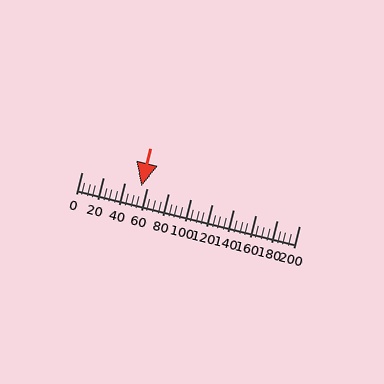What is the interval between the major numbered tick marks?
The major tick marks are spaced 20 units apart.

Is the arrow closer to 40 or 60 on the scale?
The arrow is closer to 60.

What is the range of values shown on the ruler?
The ruler shows values from 0 to 200.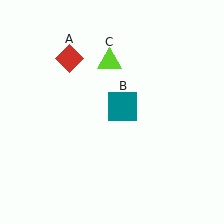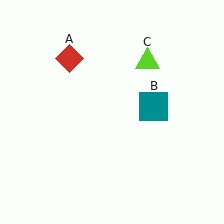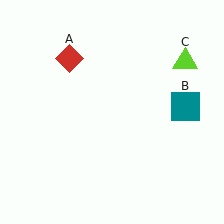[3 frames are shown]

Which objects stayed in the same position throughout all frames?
Red diamond (object A) remained stationary.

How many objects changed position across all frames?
2 objects changed position: teal square (object B), lime triangle (object C).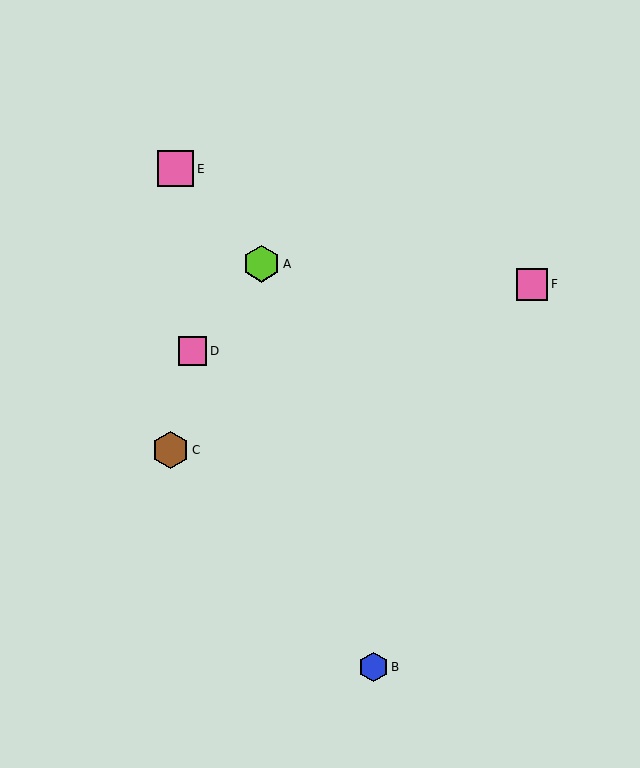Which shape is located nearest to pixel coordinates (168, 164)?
The pink square (labeled E) at (176, 169) is nearest to that location.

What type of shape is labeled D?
Shape D is a pink square.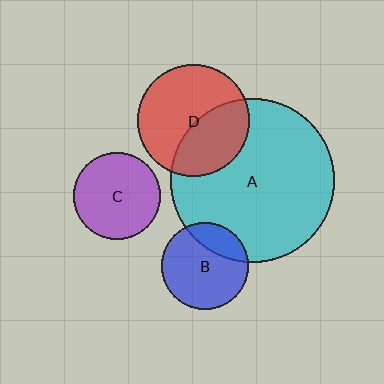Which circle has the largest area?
Circle A (cyan).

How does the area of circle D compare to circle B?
Approximately 1.7 times.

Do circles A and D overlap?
Yes.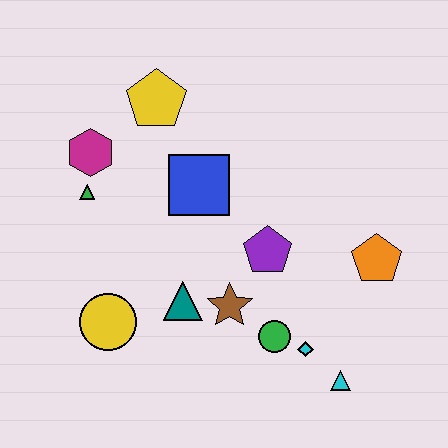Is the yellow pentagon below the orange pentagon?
No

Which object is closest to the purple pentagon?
The brown star is closest to the purple pentagon.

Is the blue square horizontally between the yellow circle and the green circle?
Yes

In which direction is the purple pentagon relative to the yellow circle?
The purple pentagon is to the right of the yellow circle.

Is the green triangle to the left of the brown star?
Yes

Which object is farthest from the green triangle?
The cyan triangle is farthest from the green triangle.